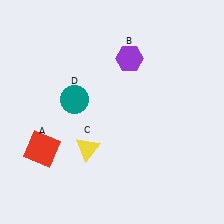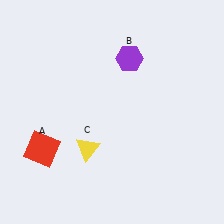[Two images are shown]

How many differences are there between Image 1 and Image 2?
There is 1 difference between the two images.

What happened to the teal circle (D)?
The teal circle (D) was removed in Image 2. It was in the top-left area of Image 1.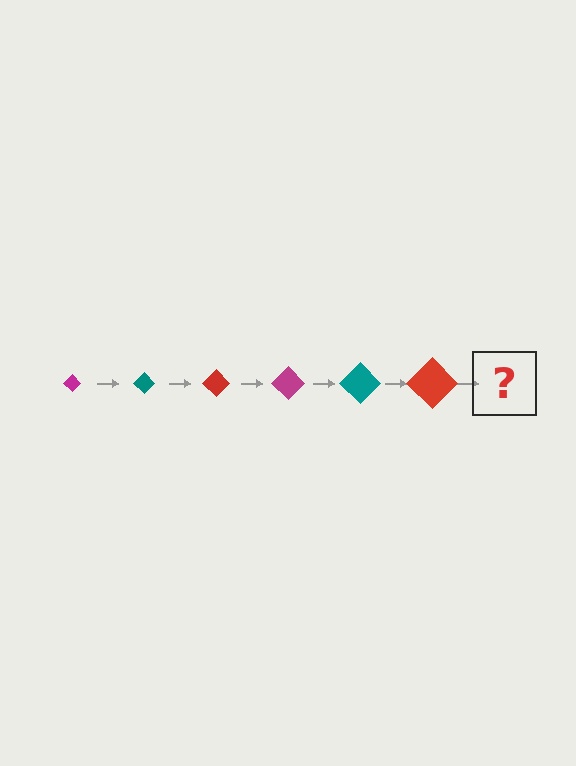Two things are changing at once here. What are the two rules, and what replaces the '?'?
The two rules are that the diamond grows larger each step and the color cycles through magenta, teal, and red. The '?' should be a magenta diamond, larger than the previous one.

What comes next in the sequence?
The next element should be a magenta diamond, larger than the previous one.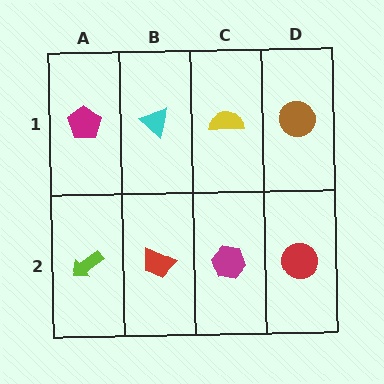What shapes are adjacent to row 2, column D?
A brown circle (row 1, column D), a magenta hexagon (row 2, column C).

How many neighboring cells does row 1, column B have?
3.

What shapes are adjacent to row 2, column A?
A magenta pentagon (row 1, column A), a red trapezoid (row 2, column B).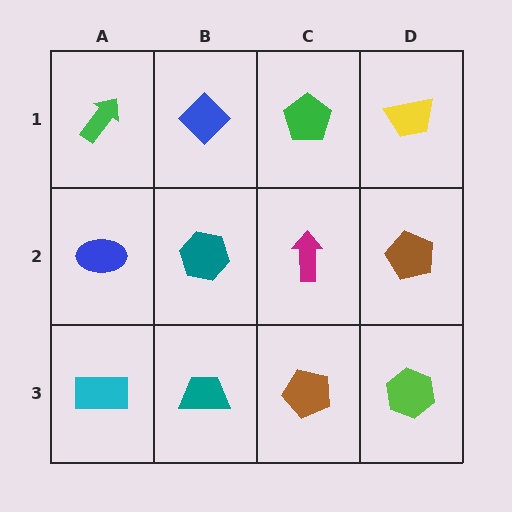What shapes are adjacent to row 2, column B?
A blue diamond (row 1, column B), a teal trapezoid (row 3, column B), a blue ellipse (row 2, column A), a magenta arrow (row 2, column C).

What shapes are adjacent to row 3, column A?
A blue ellipse (row 2, column A), a teal trapezoid (row 3, column B).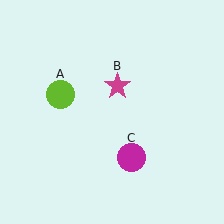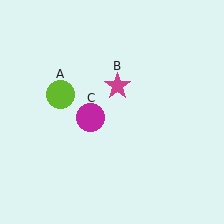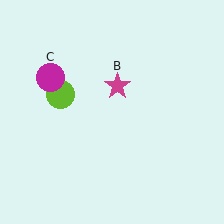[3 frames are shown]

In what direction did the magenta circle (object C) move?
The magenta circle (object C) moved up and to the left.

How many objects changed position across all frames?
1 object changed position: magenta circle (object C).